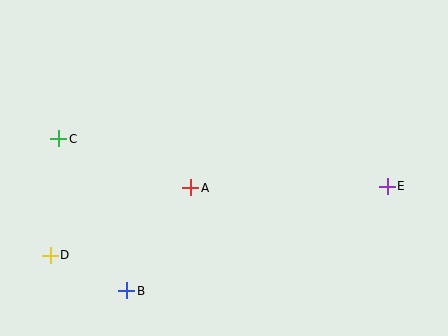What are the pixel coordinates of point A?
Point A is at (191, 188).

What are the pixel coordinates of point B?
Point B is at (127, 291).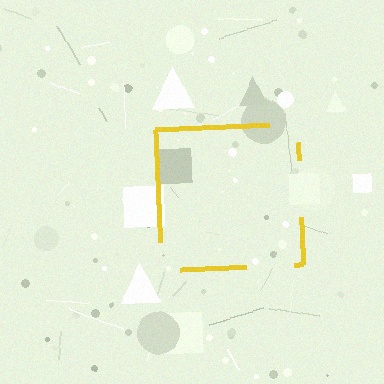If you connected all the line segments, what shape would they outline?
They would outline a square.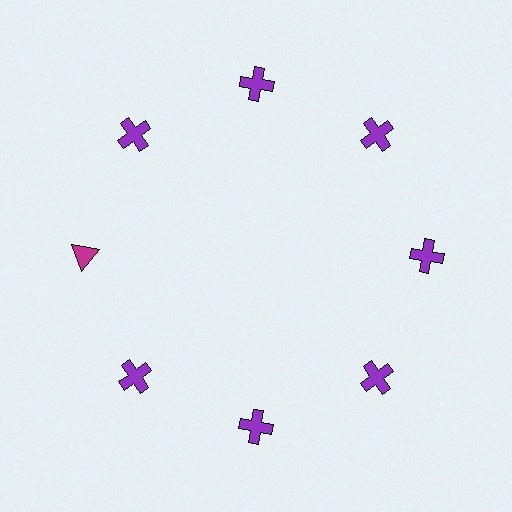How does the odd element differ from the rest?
It differs in both color (magenta instead of purple) and shape (triangle instead of cross).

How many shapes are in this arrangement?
There are 8 shapes arranged in a ring pattern.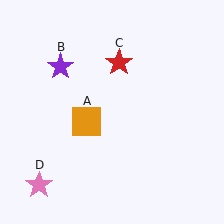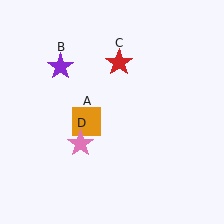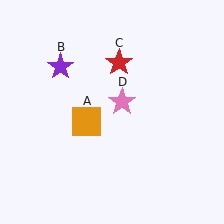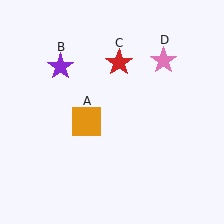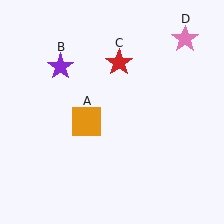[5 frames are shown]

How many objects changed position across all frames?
1 object changed position: pink star (object D).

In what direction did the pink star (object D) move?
The pink star (object D) moved up and to the right.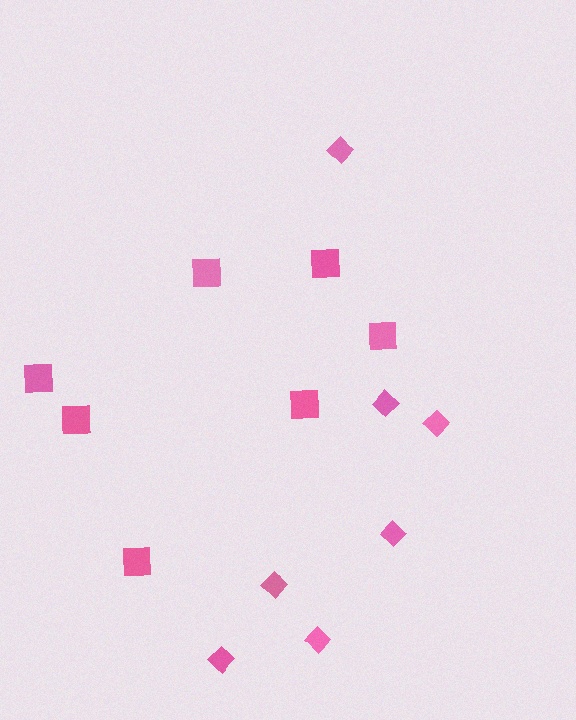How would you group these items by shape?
There are 2 groups: one group of squares (7) and one group of diamonds (7).